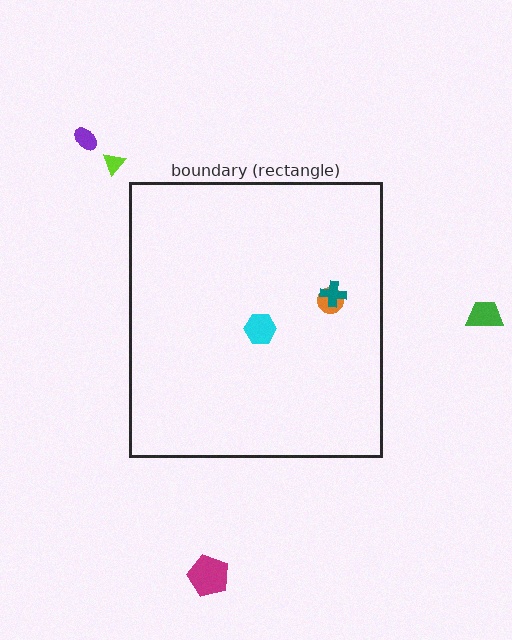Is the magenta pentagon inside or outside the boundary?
Outside.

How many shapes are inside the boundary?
3 inside, 4 outside.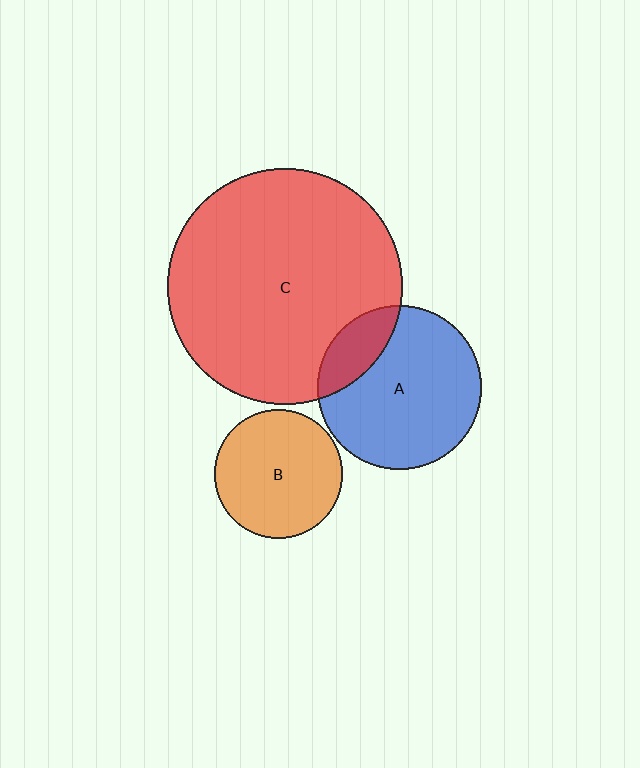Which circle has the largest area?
Circle C (red).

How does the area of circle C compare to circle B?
Approximately 3.4 times.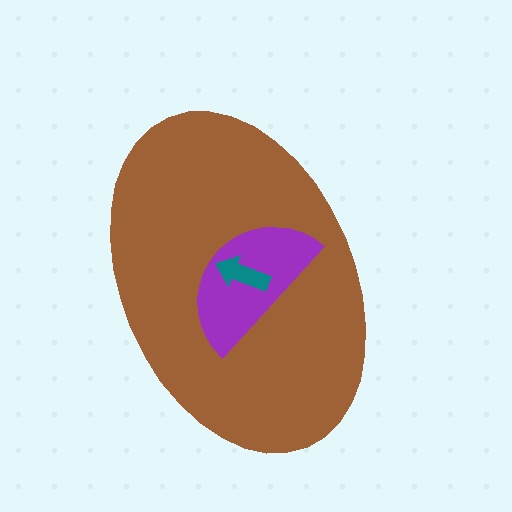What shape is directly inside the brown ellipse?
The purple semicircle.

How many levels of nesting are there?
3.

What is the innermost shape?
The teal arrow.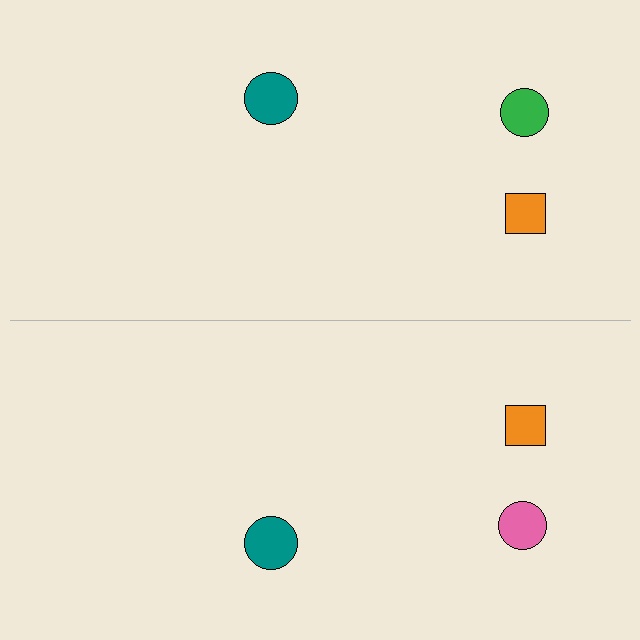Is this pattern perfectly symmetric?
No, the pattern is not perfectly symmetric. The pink circle on the bottom side breaks the symmetry — its mirror counterpart is green.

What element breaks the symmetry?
The pink circle on the bottom side breaks the symmetry — its mirror counterpart is green.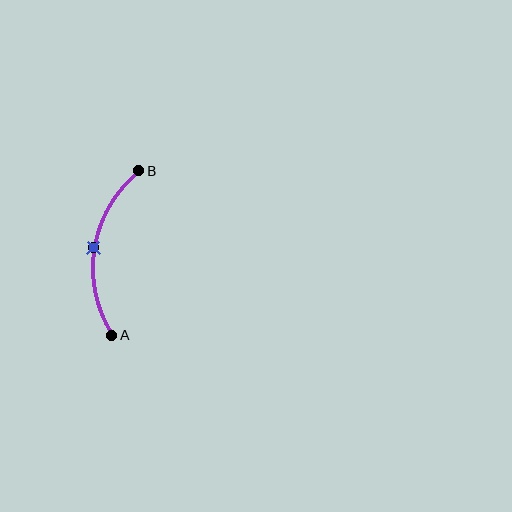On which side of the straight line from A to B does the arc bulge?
The arc bulges to the left of the straight line connecting A and B.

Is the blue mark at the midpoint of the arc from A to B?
Yes. The blue mark lies on the arc at equal arc-length from both A and B — it is the arc midpoint.